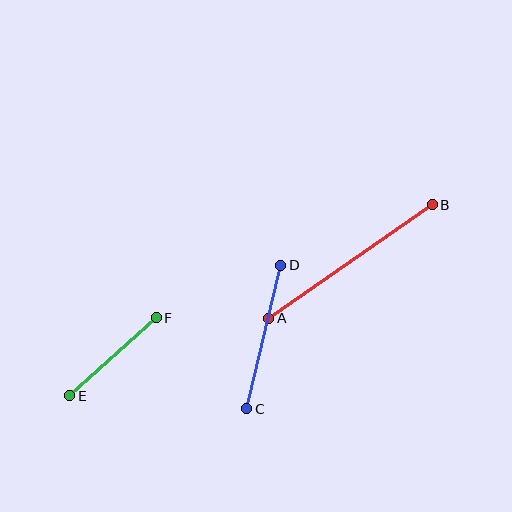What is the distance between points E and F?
The distance is approximately 116 pixels.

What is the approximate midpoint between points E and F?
The midpoint is at approximately (113, 357) pixels.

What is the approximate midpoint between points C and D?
The midpoint is at approximately (264, 337) pixels.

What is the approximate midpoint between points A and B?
The midpoint is at approximately (351, 262) pixels.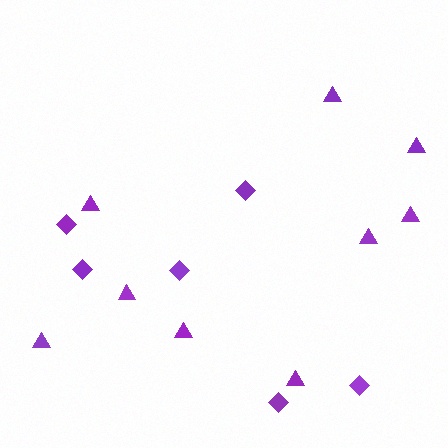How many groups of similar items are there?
There are 2 groups: one group of diamonds (6) and one group of triangles (9).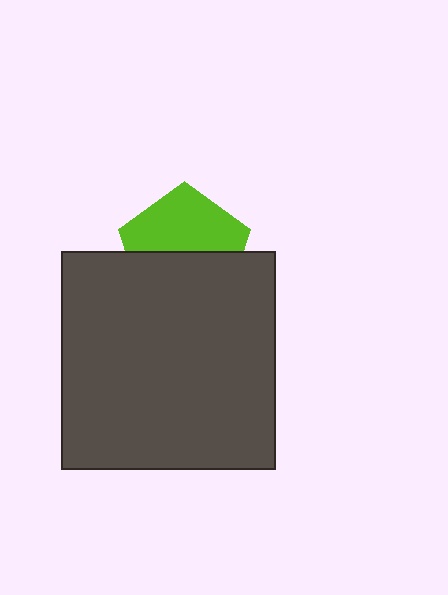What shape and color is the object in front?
The object in front is a dark gray rectangle.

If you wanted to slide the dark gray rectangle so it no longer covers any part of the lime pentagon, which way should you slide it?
Slide it down — that is the most direct way to separate the two shapes.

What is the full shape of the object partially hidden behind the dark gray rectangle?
The partially hidden object is a lime pentagon.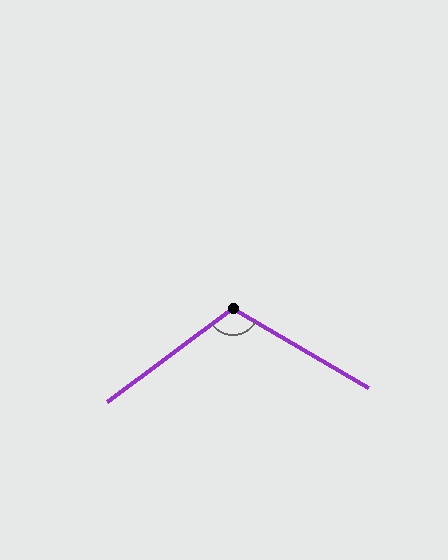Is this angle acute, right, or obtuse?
It is obtuse.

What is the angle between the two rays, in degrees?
Approximately 113 degrees.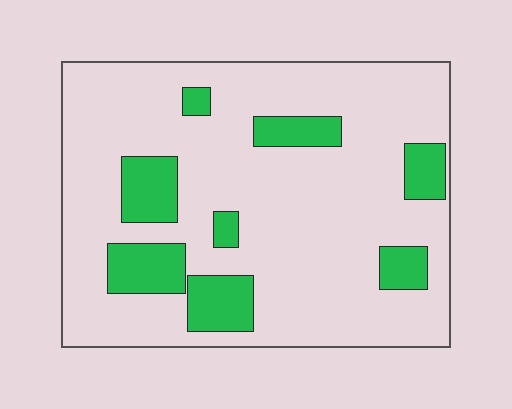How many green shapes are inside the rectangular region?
8.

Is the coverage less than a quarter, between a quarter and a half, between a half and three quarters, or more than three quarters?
Less than a quarter.